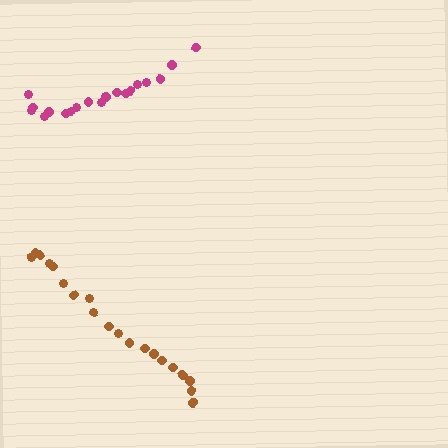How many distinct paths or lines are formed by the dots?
There are 2 distinct paths.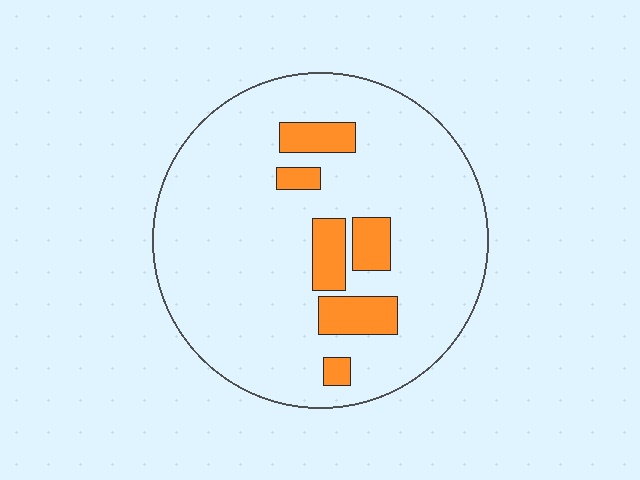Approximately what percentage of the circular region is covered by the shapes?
Approximately 15%.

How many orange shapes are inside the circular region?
6.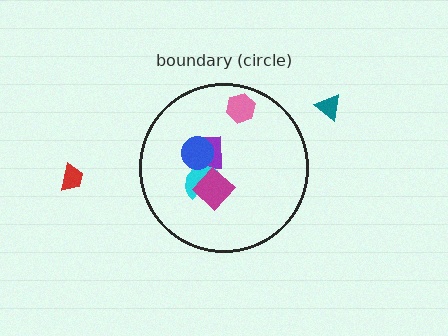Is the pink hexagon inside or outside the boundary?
Inside.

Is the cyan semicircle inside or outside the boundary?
Inside.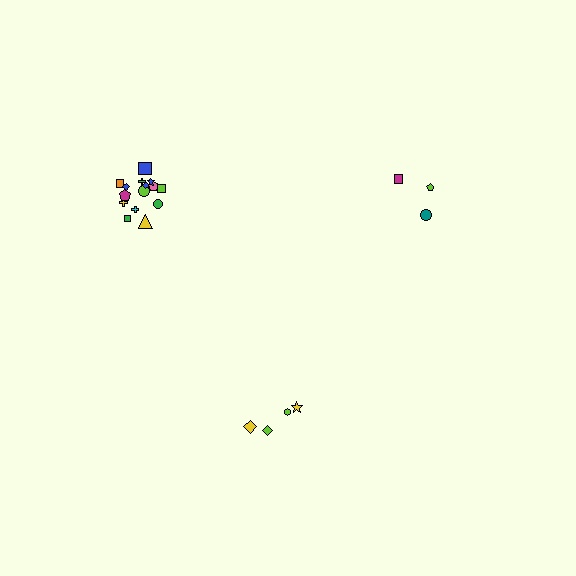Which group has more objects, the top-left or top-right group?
The top-left group.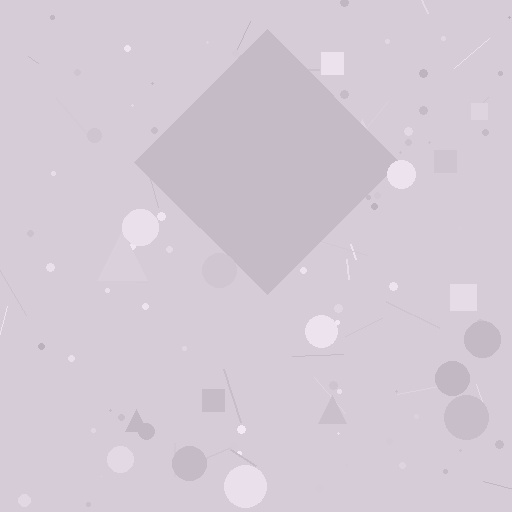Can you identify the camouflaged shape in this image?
The camouflaged shape is a diamond.